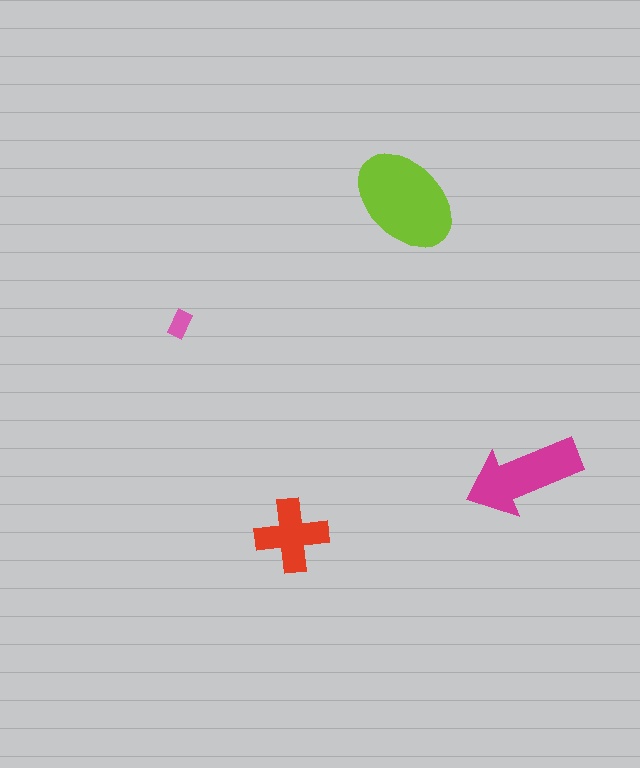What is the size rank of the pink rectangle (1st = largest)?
4th.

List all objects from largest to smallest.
The lime ellipse, the magenta arrow, the red cross, the pink rectangle.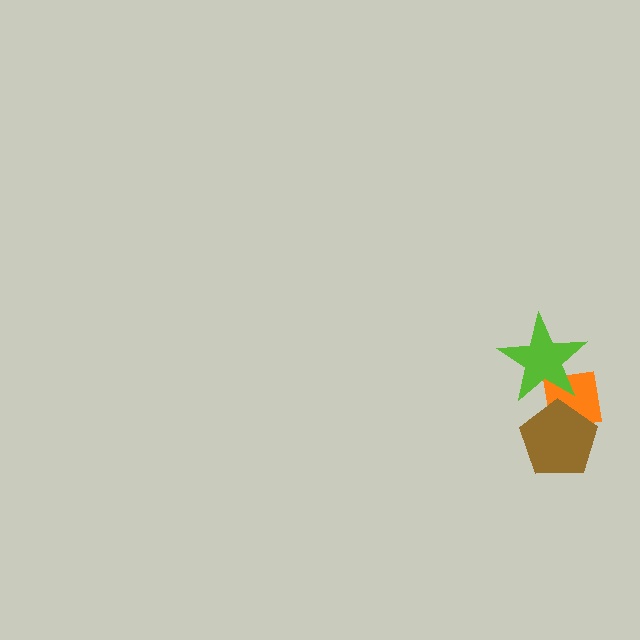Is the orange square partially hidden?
Yes, it is partially covered by another shape.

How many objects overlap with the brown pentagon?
1 object overlaps with the brown pentagon.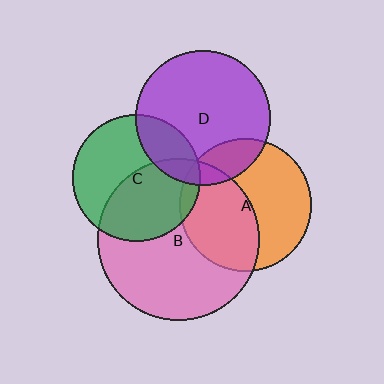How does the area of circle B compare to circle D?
Approximately 1.4 times.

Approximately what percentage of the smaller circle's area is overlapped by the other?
Approximately 15%.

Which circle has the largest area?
Circle B (pink).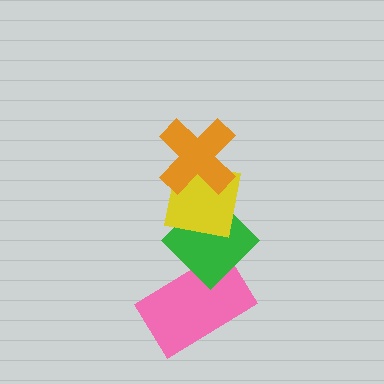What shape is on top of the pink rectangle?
The green diamond is on top of the pink rectangle.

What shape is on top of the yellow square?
The orange cross is on top of the yellow square.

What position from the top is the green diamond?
The green diamond is 3rd from the top.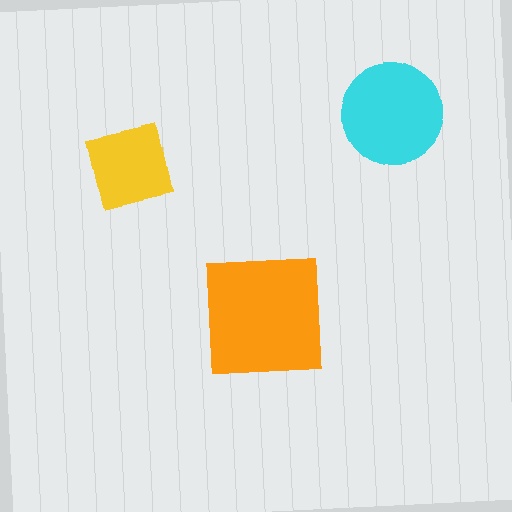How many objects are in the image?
There are 3 objects in the image.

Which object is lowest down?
The orange square is bottommost.